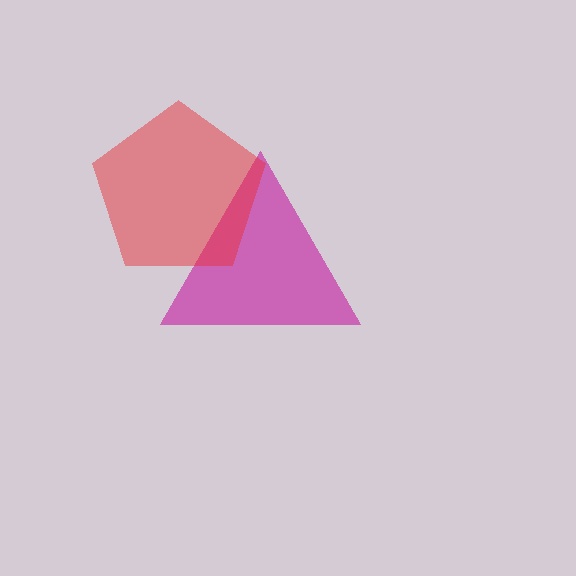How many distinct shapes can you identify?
There are 2 distinct shapes: a magenta triangle, a red pentagon.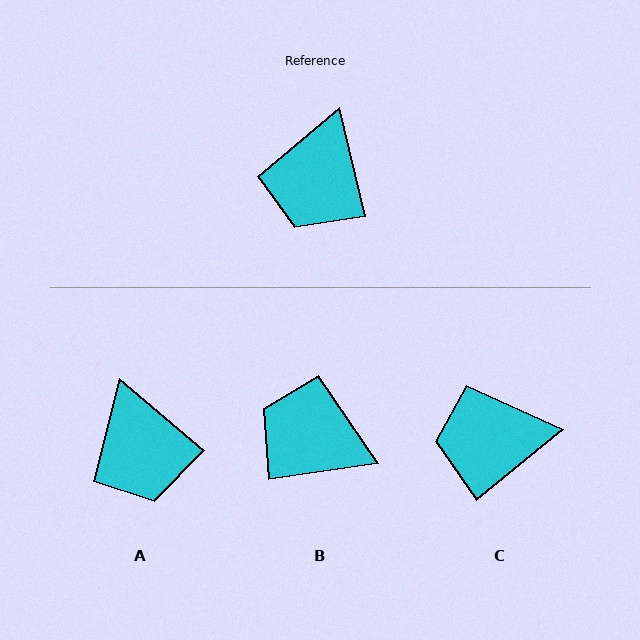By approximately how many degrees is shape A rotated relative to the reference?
Approximately 36 degrees counter-clockwise.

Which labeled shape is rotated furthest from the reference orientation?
B, about 96 degrees away.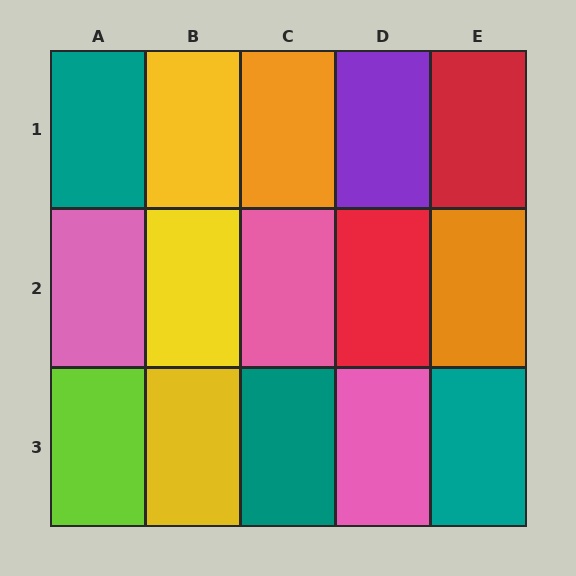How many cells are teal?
3 cells are teal.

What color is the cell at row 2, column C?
Pink.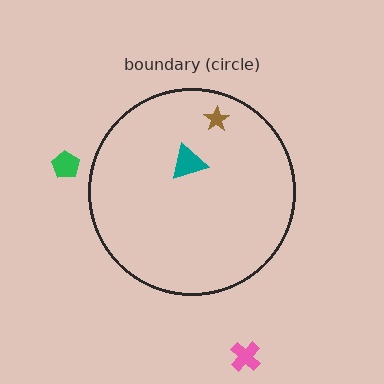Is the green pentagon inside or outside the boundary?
Outside.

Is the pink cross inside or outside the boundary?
Outside.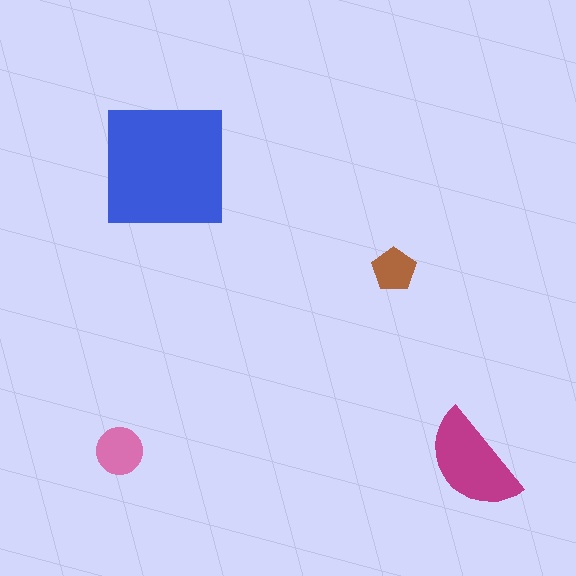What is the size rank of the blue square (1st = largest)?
1st.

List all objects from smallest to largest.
The brown pentagon, the pink circle, the magenta semicircle, the blue square.